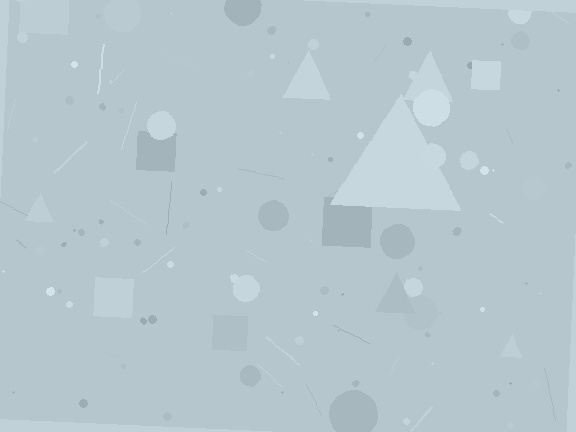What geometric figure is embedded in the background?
A triangle is embedded in the background.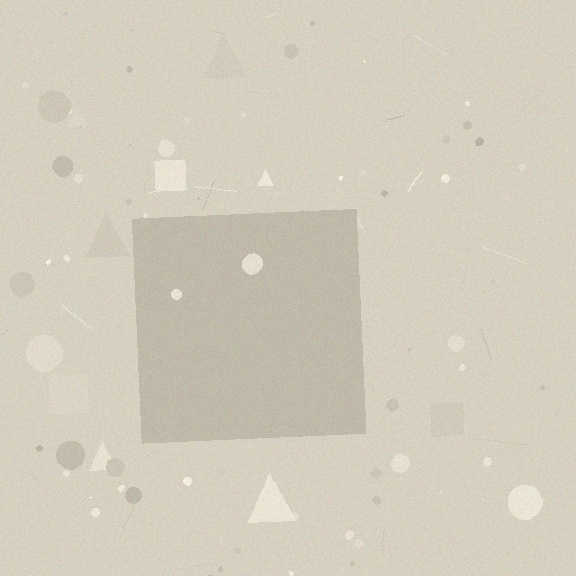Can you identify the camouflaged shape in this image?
The camouflaged shape is a square.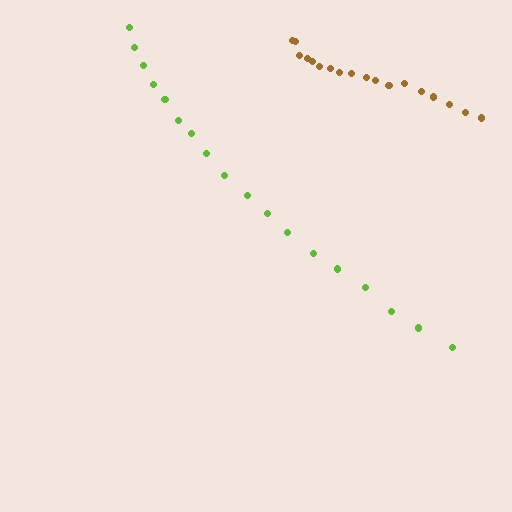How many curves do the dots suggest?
There are 2 distinct paths.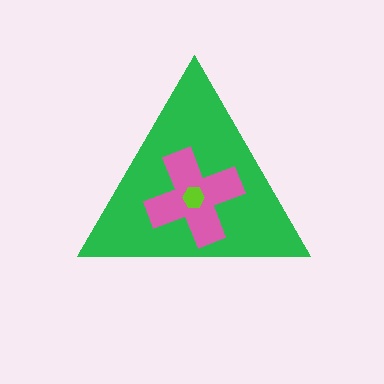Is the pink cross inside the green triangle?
Yes.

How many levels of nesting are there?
3.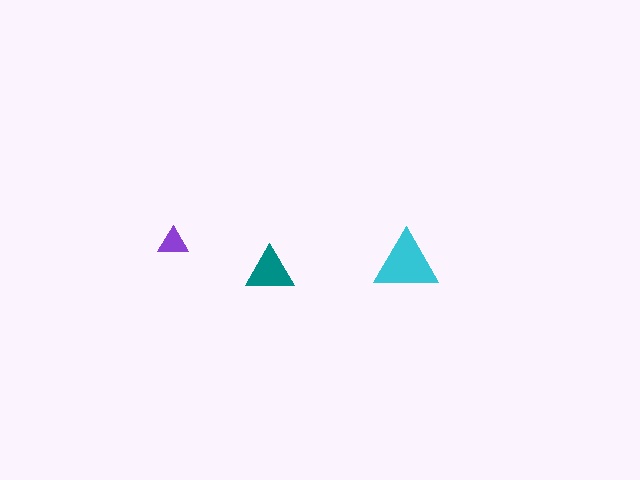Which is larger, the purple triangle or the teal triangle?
The teal one.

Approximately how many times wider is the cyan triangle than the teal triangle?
About 1.5 times wider.